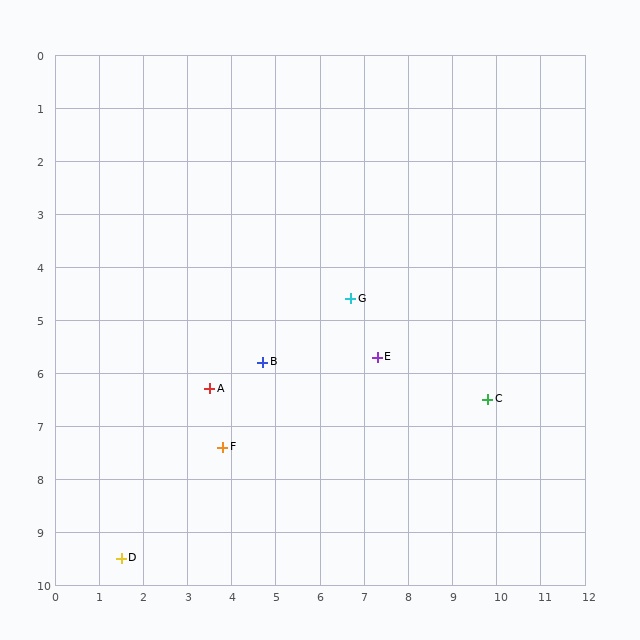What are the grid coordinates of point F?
Point F is at approximately (3.8, 7.4).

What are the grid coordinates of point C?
Point C is at approximately (9.8, 6.5).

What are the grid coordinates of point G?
Point G is at approximately (6.7, 4.6).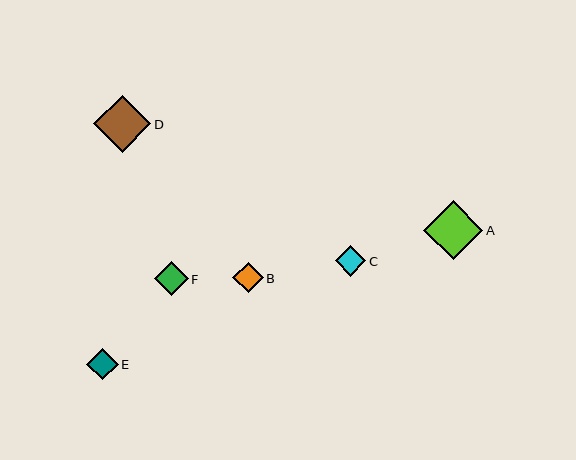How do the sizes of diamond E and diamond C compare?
Diamond E and diamond C are approximately the same size.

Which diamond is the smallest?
Diamond B is the smallest with a size of approximately 31 pixels.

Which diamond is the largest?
Diamond A is the largest with a size of approximately 59 pixels.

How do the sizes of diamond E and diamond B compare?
Diamond E and diamond B are approximately the same size.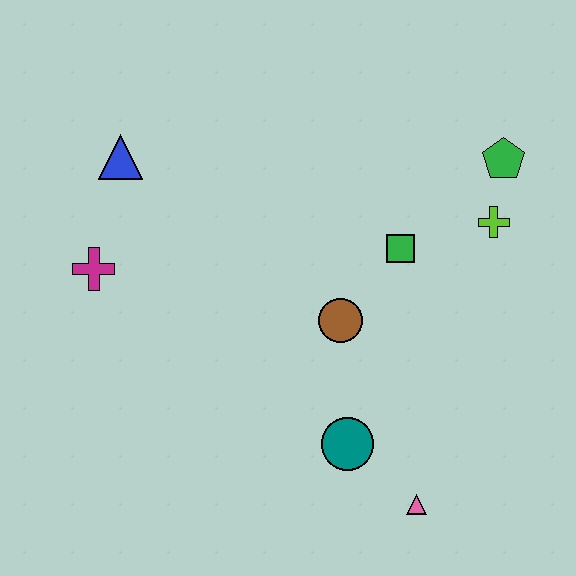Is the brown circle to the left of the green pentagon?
Yes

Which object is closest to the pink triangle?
The teal circle is closest to the pink triangle.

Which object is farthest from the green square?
The magenta cross is farthest from the green square.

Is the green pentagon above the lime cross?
Yes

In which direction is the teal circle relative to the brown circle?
The teal circle is below the brown circle.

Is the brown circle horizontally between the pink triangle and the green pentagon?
No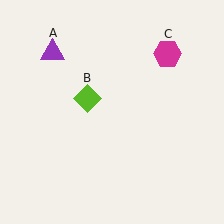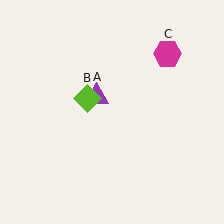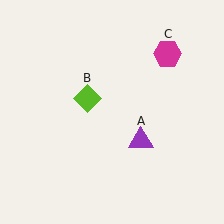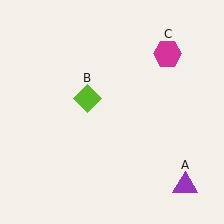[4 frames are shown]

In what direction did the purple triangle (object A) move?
The purple triangle (object A) moved down and to the right.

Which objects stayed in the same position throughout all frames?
Lime diamond (object B) and magenta hexagon (object C) remained stationary.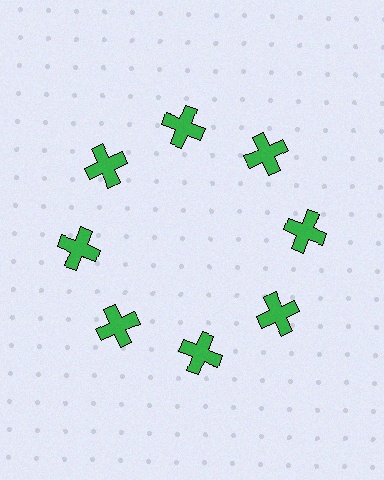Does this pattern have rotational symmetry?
Yes, this pattern has 8-fold rotational symmetry. It looks the same after rotating 45 degrees around the center.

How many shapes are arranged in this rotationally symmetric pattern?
There are 8 shapes, arranged in 8 groups of 1.